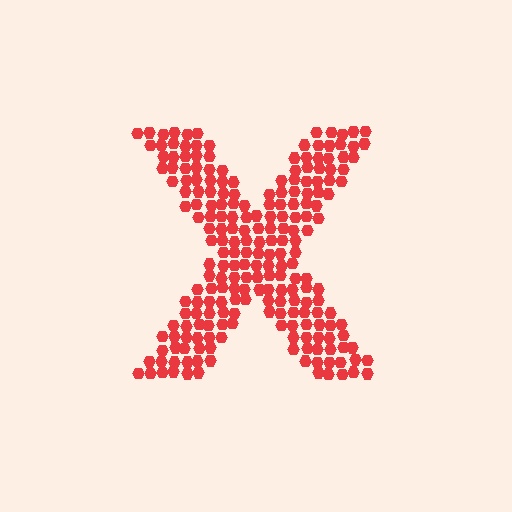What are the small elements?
The small elements are hexagons.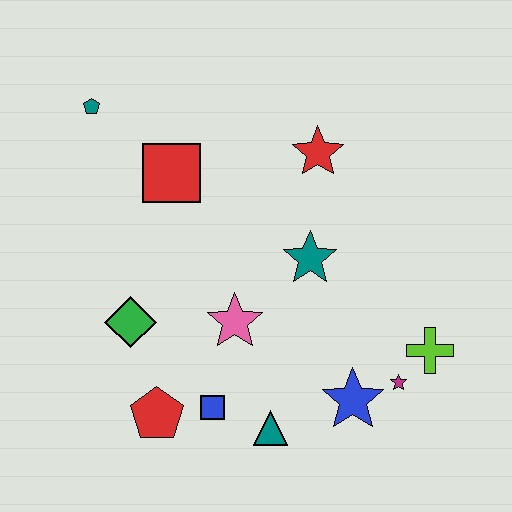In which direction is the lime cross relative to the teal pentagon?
The lime cross is to the right of the teal pentagon.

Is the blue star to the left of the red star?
No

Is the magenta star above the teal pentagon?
No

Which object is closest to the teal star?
The pink star is closest to the teal star.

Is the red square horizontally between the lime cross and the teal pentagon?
Yes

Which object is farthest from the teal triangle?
The teal pentagon is farthest from the teal triangle.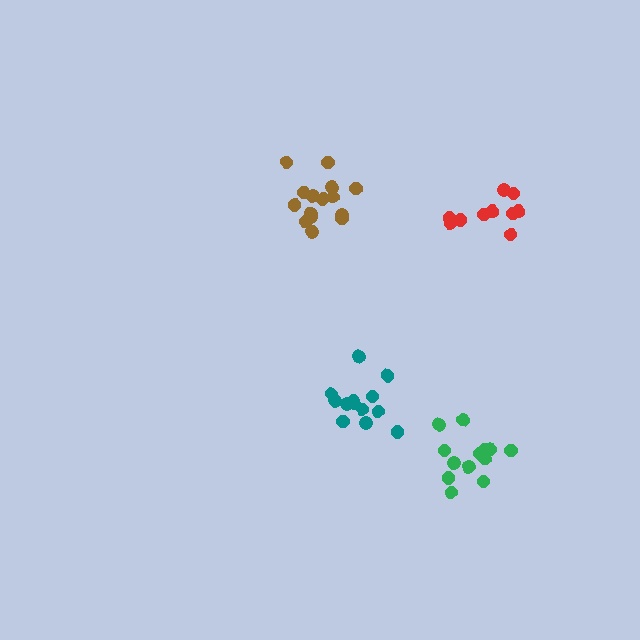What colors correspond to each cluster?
The clusters are colored: brown, teal, green, red.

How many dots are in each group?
Group 1: 15 dots, Group 2: 13 dots, Group 3: 14 dots, Group 4: 10 dots (52 total).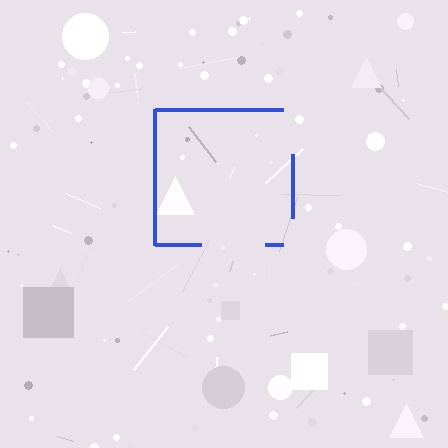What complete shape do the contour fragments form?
The contour fragments form a square.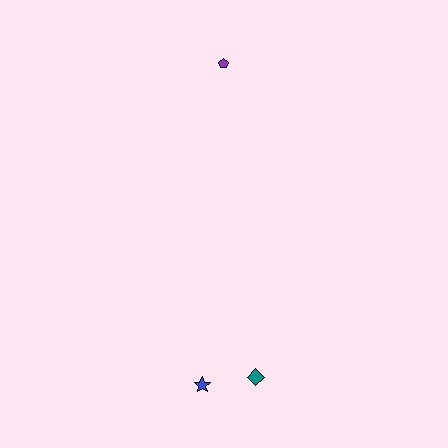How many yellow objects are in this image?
There are no yellow objects.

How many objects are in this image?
There are 3 objects.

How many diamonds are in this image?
There is 1 diamond.